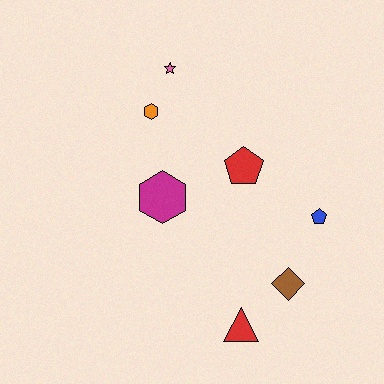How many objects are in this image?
There are 7 objects.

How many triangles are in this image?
There is 1 triangle.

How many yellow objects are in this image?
There are no yellow objects.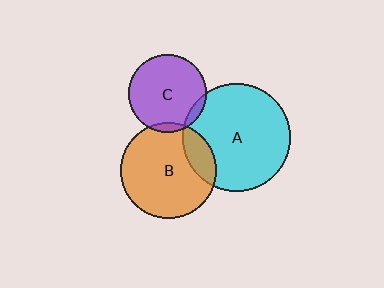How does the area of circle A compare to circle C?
Approximately 1.9 times.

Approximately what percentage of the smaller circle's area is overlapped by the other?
Approximately 5%.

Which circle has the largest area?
Circle A (cyan).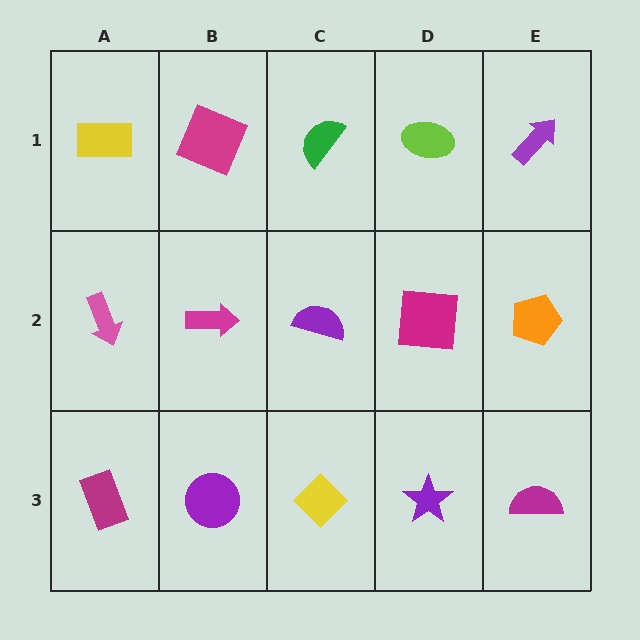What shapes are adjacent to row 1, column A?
A pink arrow (row 2, column A), a magenta square (row 1, column B).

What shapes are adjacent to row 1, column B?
A magenta arrow (row 2, column B), a yellow rectangle (row 1, column A), a green semicircle (row 1, column C).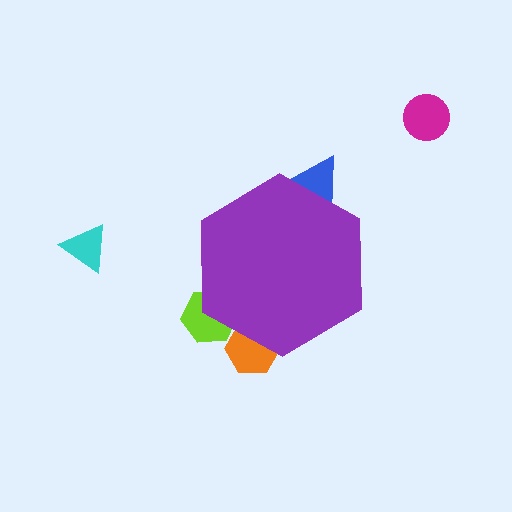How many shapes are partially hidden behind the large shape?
3 shapes are partially hidden.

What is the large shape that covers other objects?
A purple hexagon.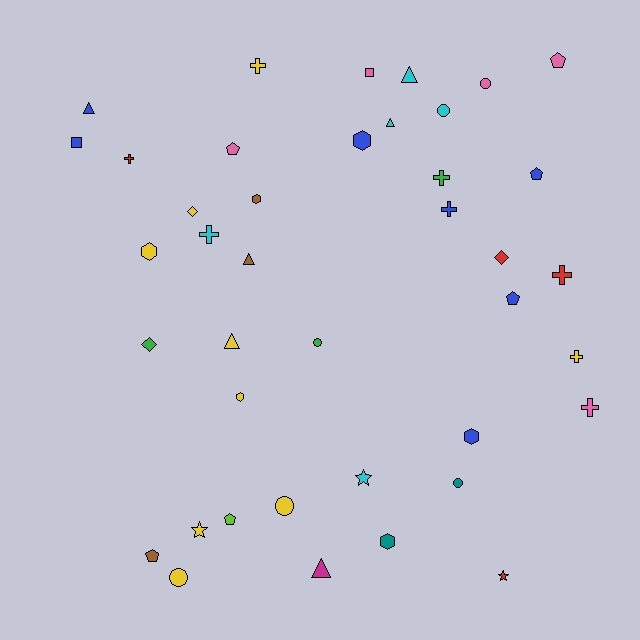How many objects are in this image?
There are 40 objects.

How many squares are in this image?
There are 2 squares.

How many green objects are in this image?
There are 3 green objects.